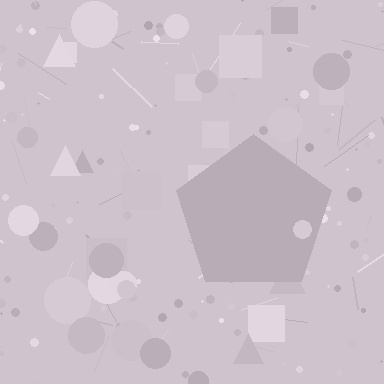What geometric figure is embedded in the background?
A pentagon is embedded in the background.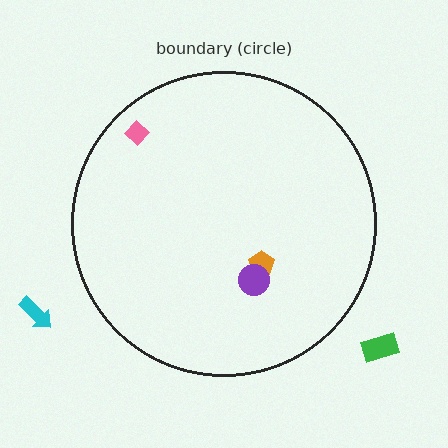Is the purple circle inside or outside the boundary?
Inside.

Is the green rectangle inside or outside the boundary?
Outside.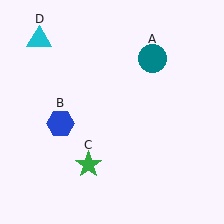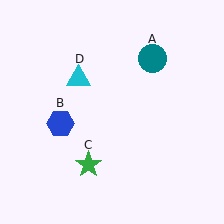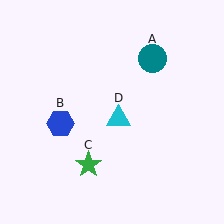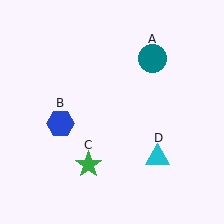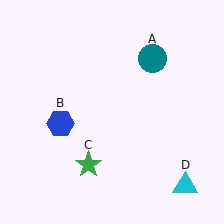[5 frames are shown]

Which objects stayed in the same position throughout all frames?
Teal circle (object A) and blue hexagon (object B) and green star (object C) remained stationary.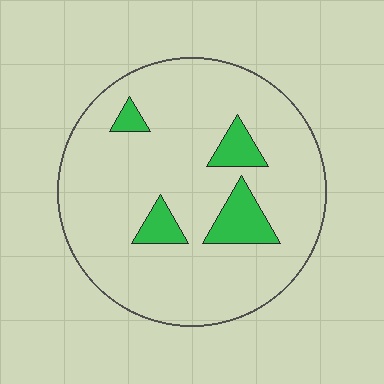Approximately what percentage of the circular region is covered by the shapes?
Approximately 10%.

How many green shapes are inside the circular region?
4.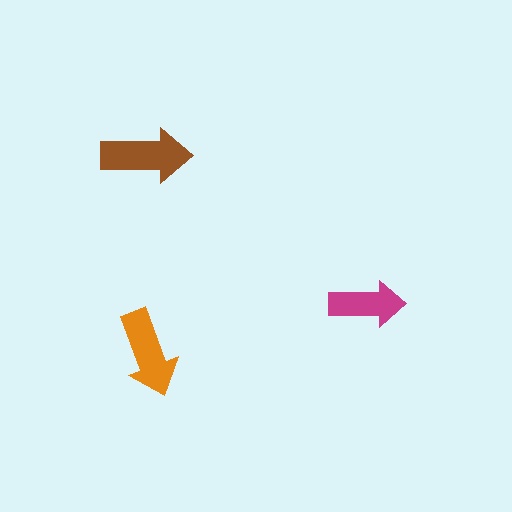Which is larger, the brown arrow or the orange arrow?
The brown one.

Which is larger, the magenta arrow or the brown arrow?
The brown one.